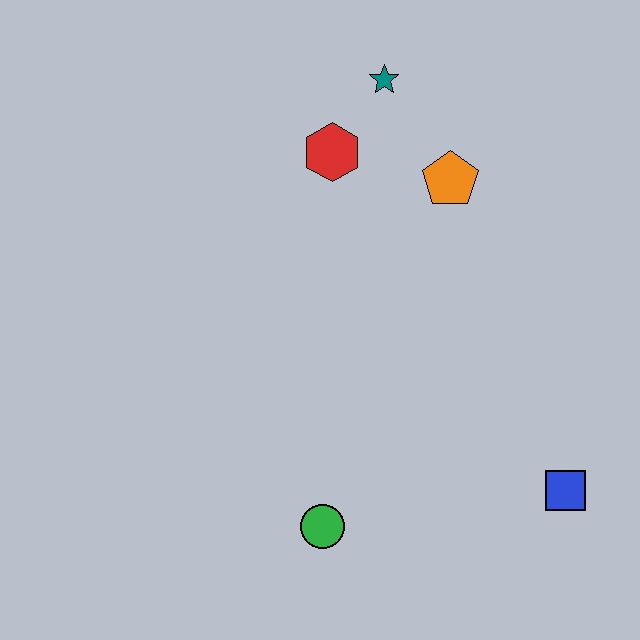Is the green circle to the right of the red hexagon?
No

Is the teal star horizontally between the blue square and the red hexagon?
Yes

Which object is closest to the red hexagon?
The teal star is closest to the red hexagon.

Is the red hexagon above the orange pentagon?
Yes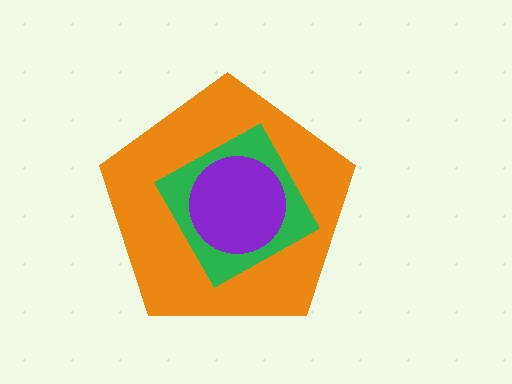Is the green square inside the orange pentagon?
Yes.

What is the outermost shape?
The orange pentagon.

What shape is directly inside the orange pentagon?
The green square.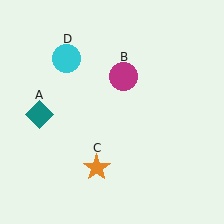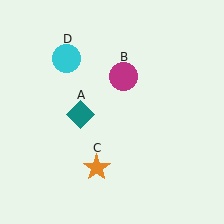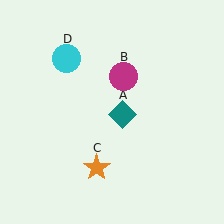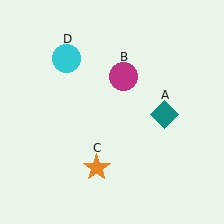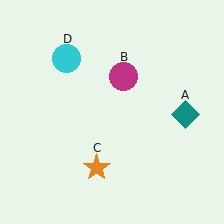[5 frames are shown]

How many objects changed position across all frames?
1 object changed position: teal diamond (object A).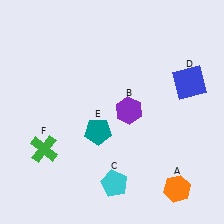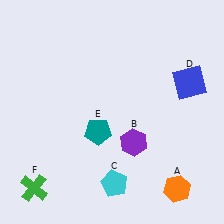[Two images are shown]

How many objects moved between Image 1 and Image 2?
2 objects moved between the two images.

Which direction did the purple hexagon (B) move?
The purple hexagon (B) moved down.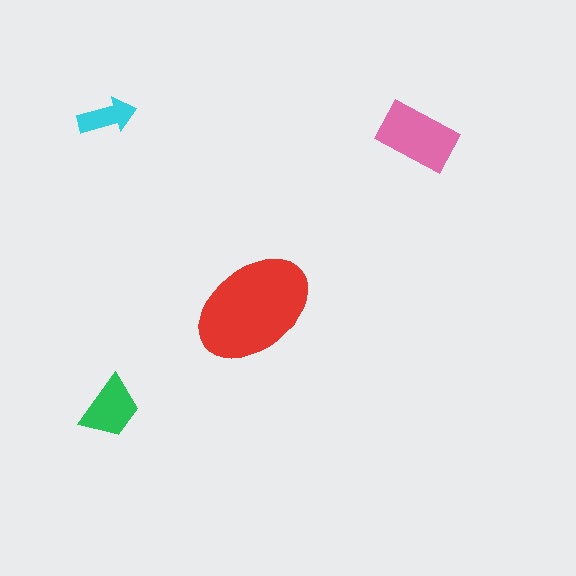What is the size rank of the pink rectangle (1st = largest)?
2nd.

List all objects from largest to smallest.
The red ellipse, the pink rectangle, the green trapezoid, the cyan arrow.